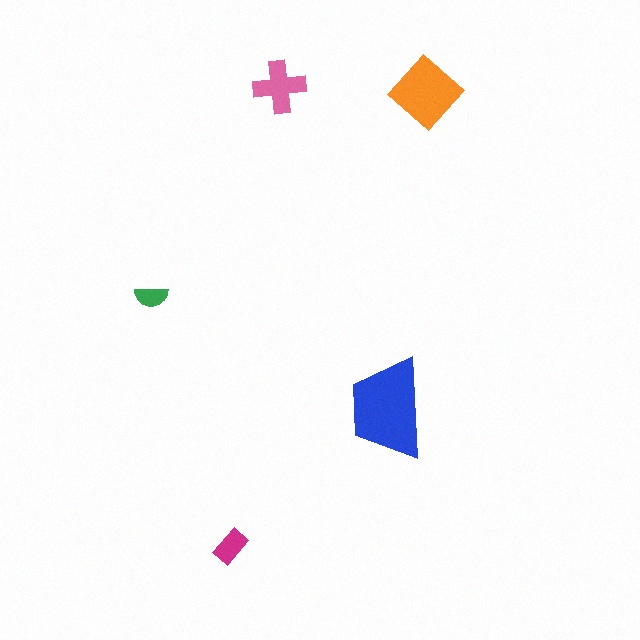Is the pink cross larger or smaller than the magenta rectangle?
Larger.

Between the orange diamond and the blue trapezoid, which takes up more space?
The blue trapezoid.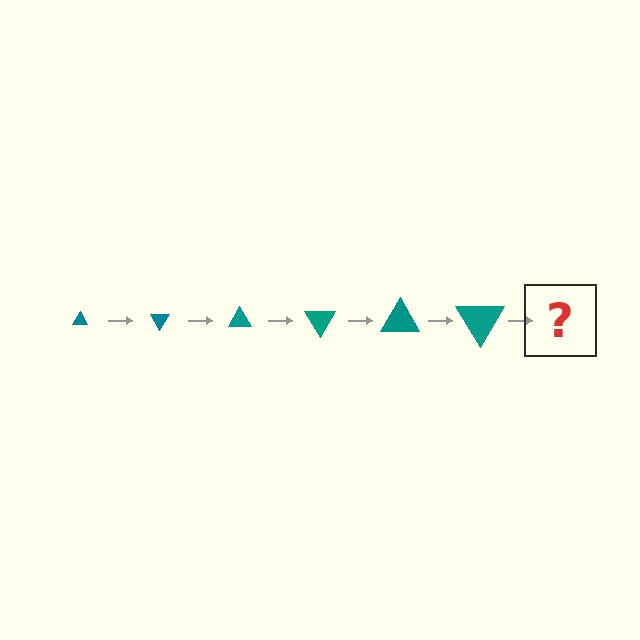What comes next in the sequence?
The next element should be a triangle, larger than the previous one and rotated 360 degrees from the start.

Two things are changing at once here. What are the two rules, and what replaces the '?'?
The two rules are that the triangle grows larger each step and it rotates 60 degrees each step. The '?' should be a triangle, larger than the previous one and rotated 360 degrees from the start.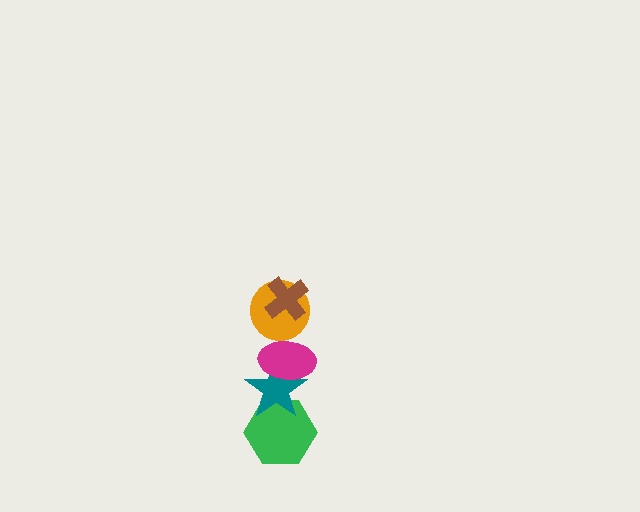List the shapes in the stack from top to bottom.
From top to bottom: the brown cross, the orange circle, the magenta ellipse, the teal star, the green hexagon.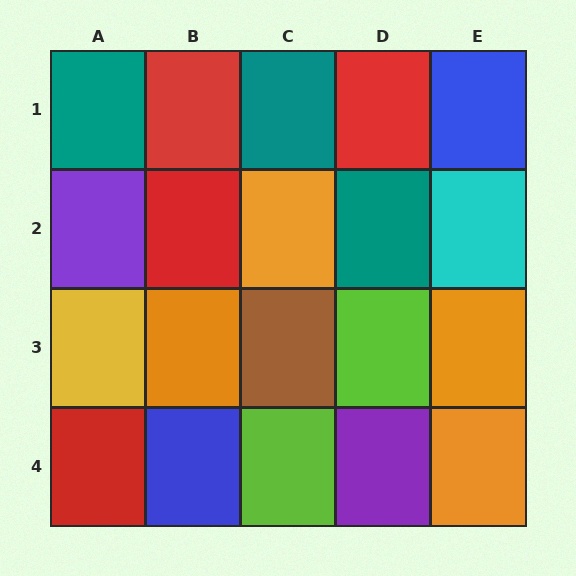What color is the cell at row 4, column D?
Purple.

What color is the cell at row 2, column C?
Orange.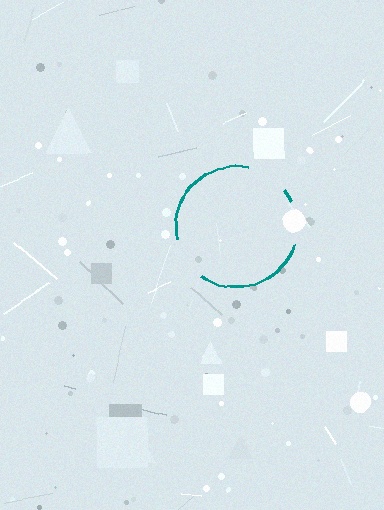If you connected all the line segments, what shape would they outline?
They would outline a circle.